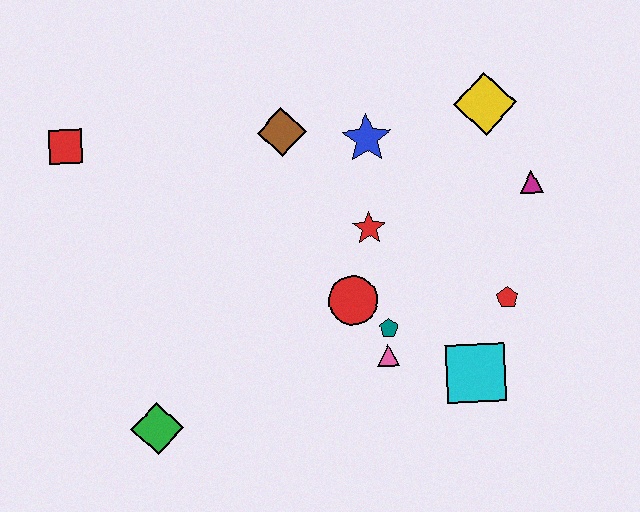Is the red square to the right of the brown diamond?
No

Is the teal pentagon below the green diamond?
No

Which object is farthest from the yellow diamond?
The green diamond is farthest from the yellow diamond.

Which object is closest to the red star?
The red circle is closest to the red star.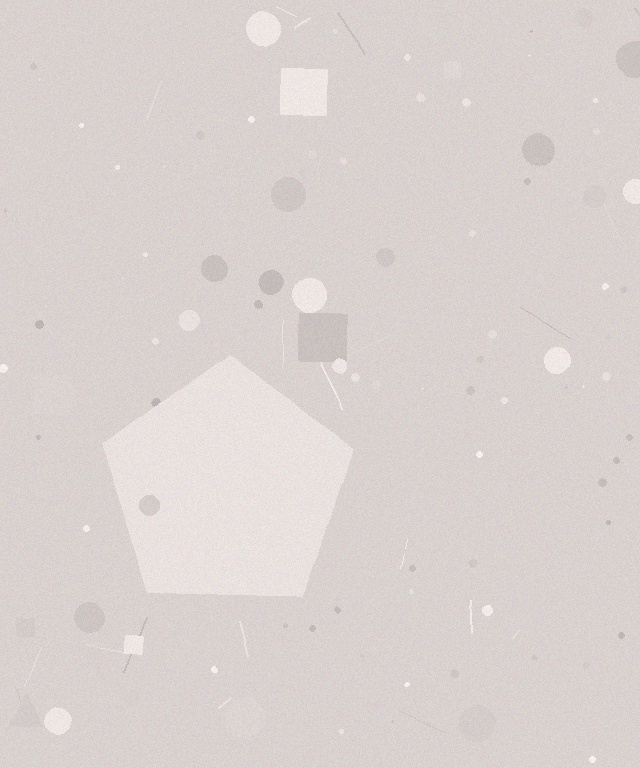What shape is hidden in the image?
A pentagon is hidden in the image.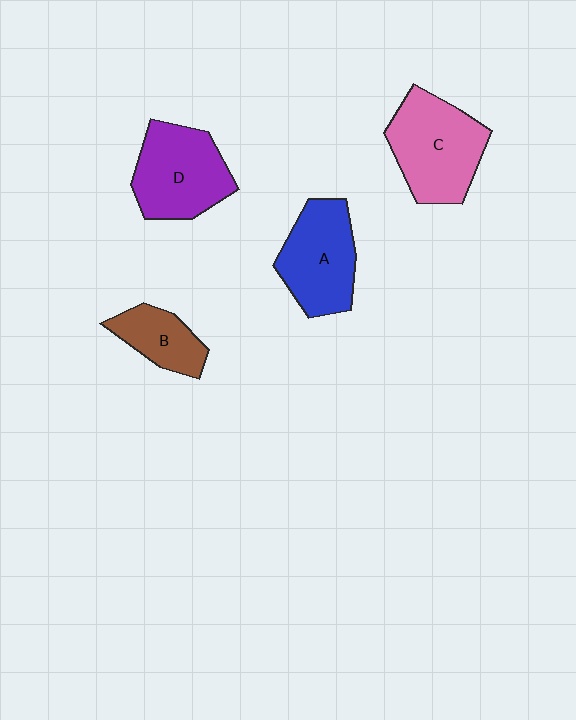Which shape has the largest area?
Shape C (pink).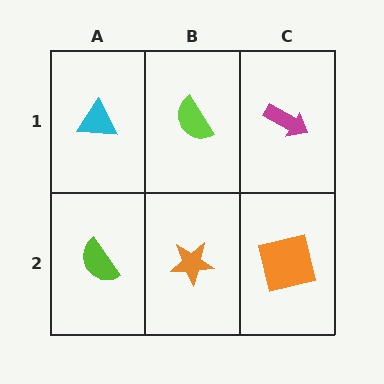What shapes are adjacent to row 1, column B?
An orange star (row 2, column B), a cyan triangle (row 1, column A), a magenta arrow (row 1, column C).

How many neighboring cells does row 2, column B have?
3.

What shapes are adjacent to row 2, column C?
A magenta arrow (row 1, column C), an orange star (row 2, column B).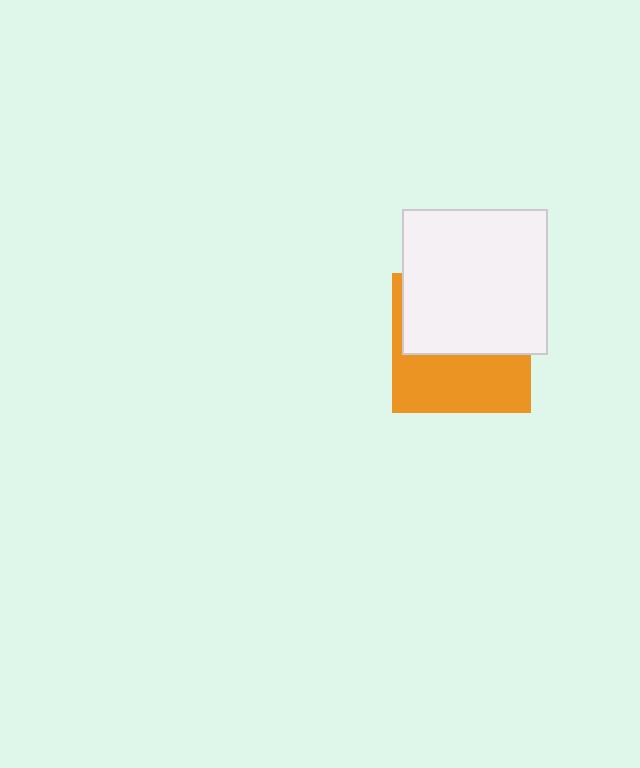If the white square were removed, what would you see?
You would see the complete orange square.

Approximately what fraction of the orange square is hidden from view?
Roughly 54% of the orange square is hidden behind the white square.